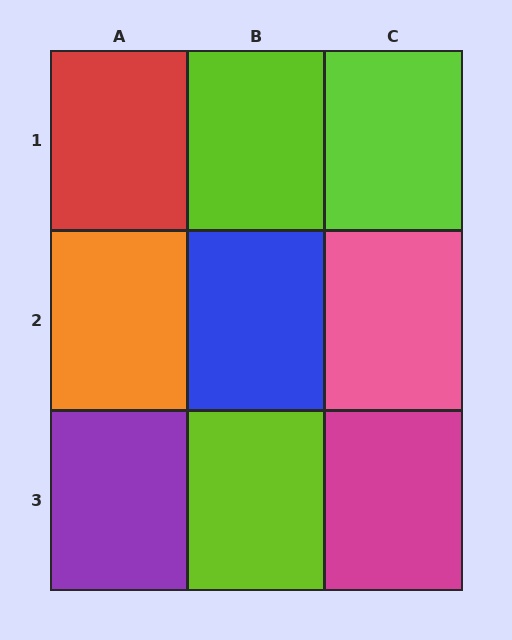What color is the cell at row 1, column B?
Lime.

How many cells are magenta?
1 cell is magenta.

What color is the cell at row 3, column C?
Magenta.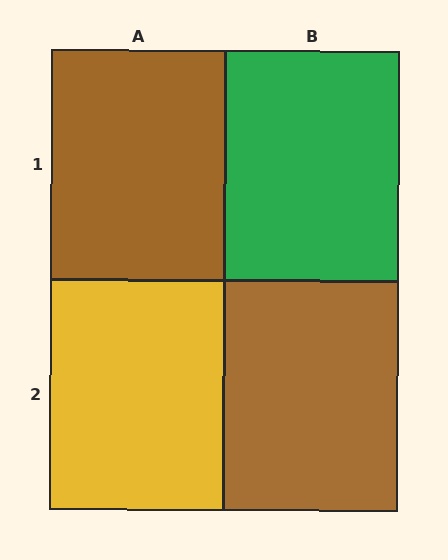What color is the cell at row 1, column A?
Brown.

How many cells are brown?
2 cells are brown.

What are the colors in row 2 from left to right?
Yellow, brown.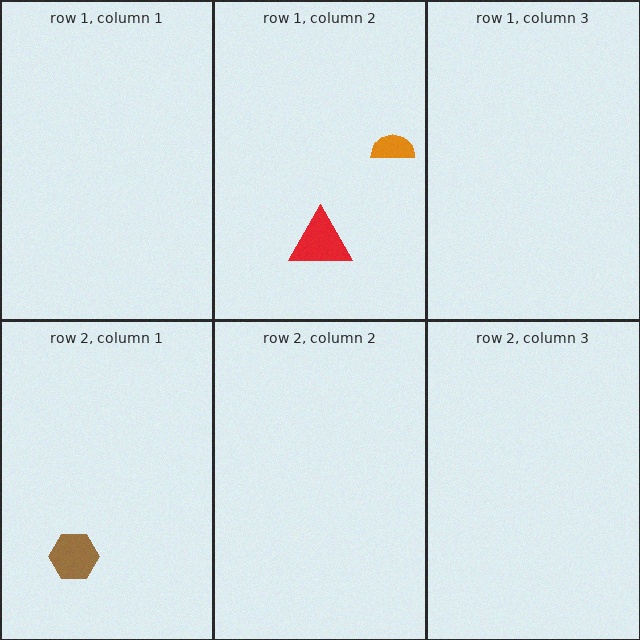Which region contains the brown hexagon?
The row 2, column 1 region.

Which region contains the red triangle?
The row 1, column 2 region.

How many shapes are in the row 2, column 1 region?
1.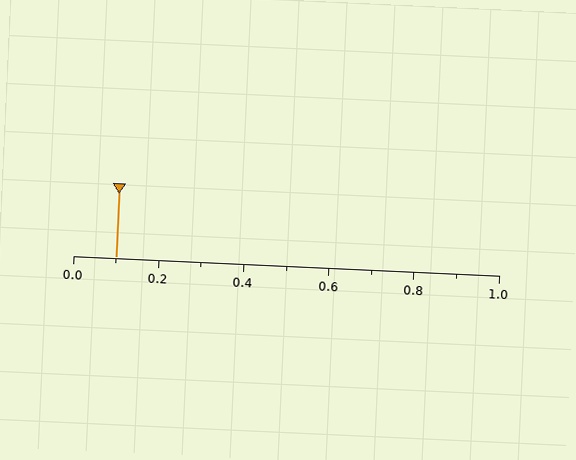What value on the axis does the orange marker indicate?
The marker indicates approximately 0.1.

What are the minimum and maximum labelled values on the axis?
The axis runs from 0.0 to 1.0.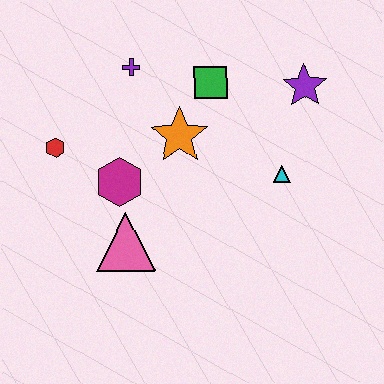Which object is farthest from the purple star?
The red hexagon is farthest from the purple star.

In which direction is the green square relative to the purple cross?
The green square is to the right of the purple cross.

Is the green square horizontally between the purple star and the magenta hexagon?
Yes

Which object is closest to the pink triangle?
The magenta hexagon is closest to the pink triangle.